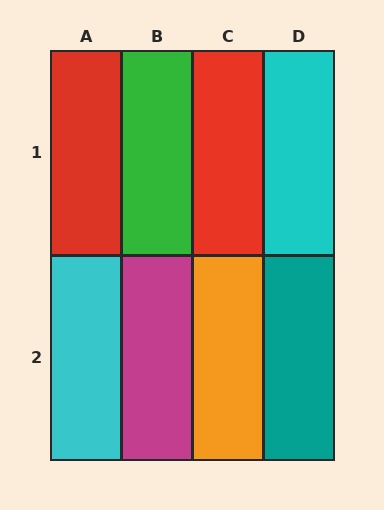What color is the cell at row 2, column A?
Cyan.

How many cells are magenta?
1 cell is magenta.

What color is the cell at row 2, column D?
Teal.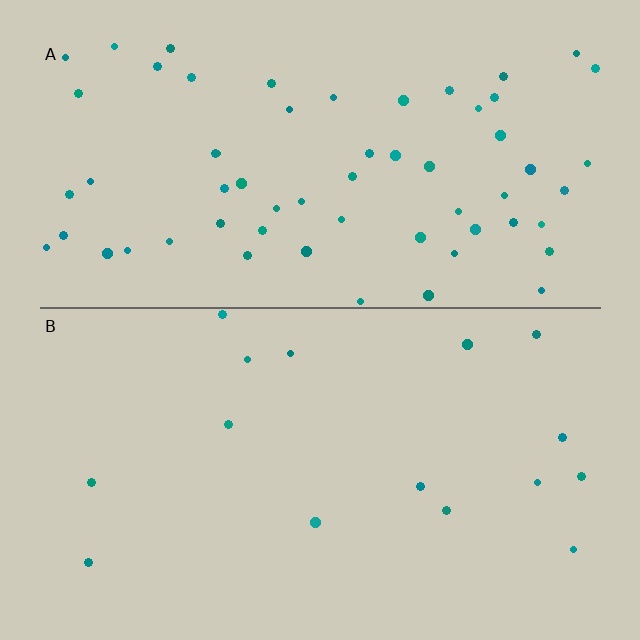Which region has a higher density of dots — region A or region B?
A (the top).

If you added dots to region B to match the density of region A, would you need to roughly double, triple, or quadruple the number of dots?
Approximately quadruple.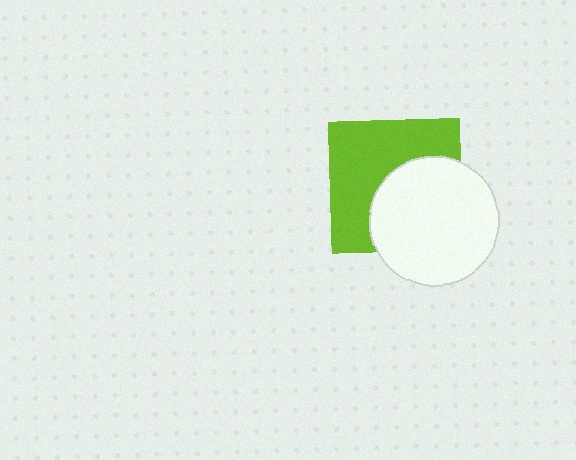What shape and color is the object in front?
The object in front is a white circle.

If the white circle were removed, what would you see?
You would see the complete lime square.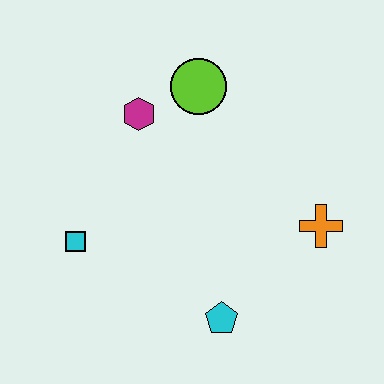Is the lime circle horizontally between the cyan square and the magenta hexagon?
No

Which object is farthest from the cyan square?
The orange cross is farthest from the cyan square.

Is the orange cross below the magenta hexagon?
Yes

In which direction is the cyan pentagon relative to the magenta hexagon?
The cyan pentagon is below the magenta hexagon.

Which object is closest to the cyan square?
The magenta hexagon is closest to the cyan square.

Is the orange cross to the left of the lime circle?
No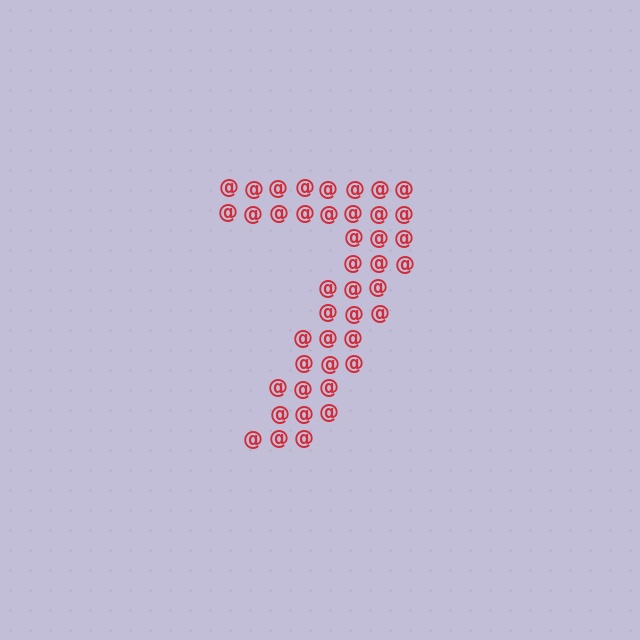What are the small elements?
The small elements are at signs.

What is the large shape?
The large shape is the digit 7.